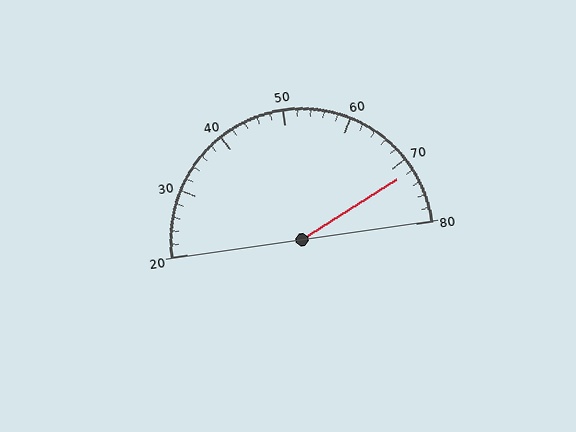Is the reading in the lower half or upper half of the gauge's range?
The reading is in the upper half of the range (20 to 80).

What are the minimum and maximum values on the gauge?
The gauge ranges from 20 to 80.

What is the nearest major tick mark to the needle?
The nearest major tick mark is 70.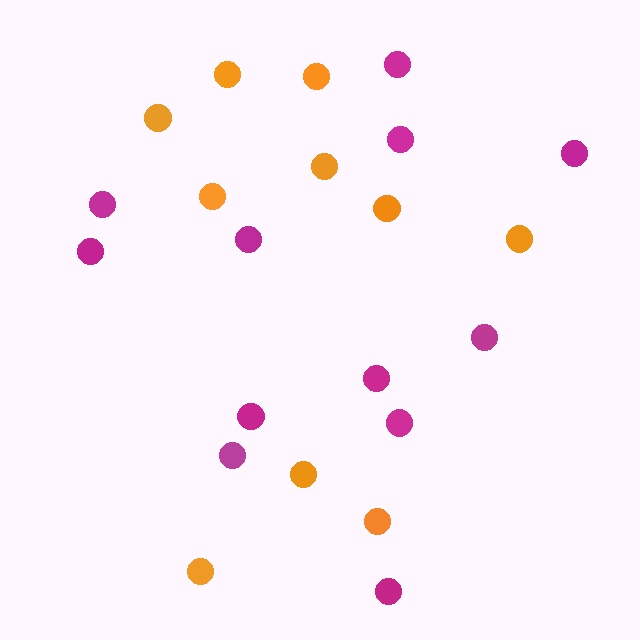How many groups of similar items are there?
There are 2 groups: one group of orange circles (10) and one group of magenta circles (12).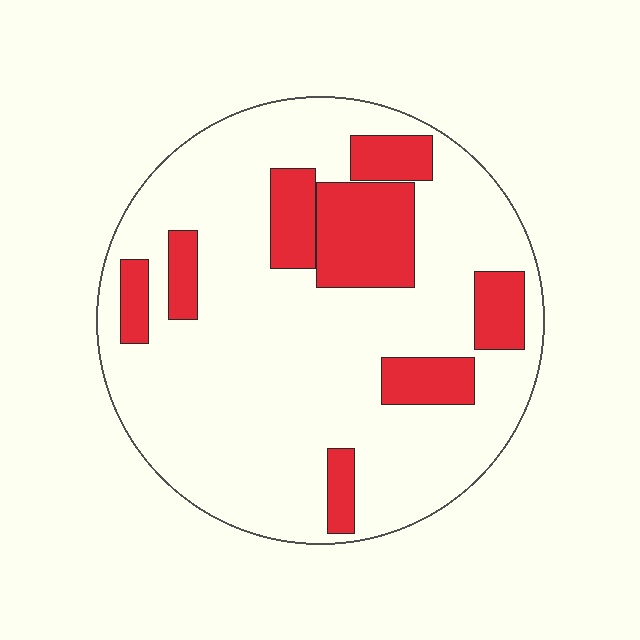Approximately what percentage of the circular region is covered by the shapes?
Approximately 20%.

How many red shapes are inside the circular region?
8.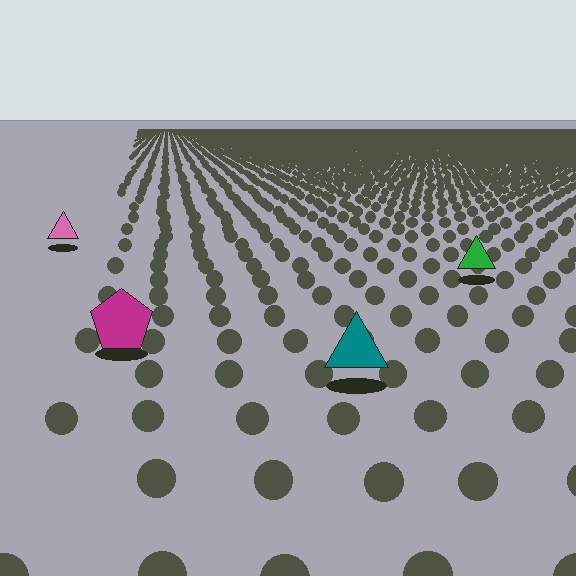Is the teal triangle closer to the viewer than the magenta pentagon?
Yes. The teal triangle is closer — you can tell from the texture gradient: the ground texture is coarser near it.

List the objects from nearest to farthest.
From nearest to farthest: the teal triangle, the magenta pentagon, the green triangle, the pink triangle.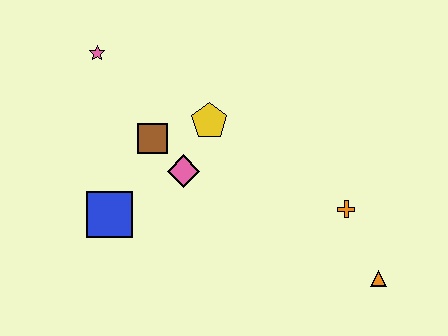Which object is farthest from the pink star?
The orange triangle is farthest from the pink star.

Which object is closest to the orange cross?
The orange triangle is closest to the orange cross.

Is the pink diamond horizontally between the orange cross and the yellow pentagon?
No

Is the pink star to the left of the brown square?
Yes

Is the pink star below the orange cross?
No